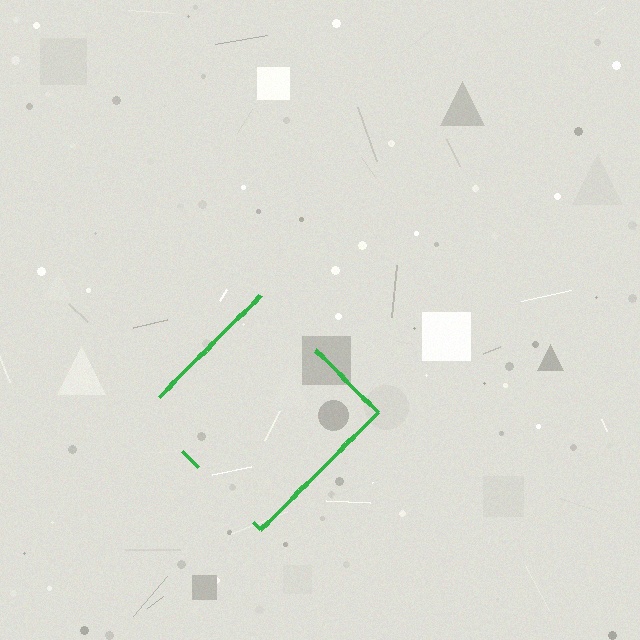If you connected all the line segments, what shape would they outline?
They would outline a diamond.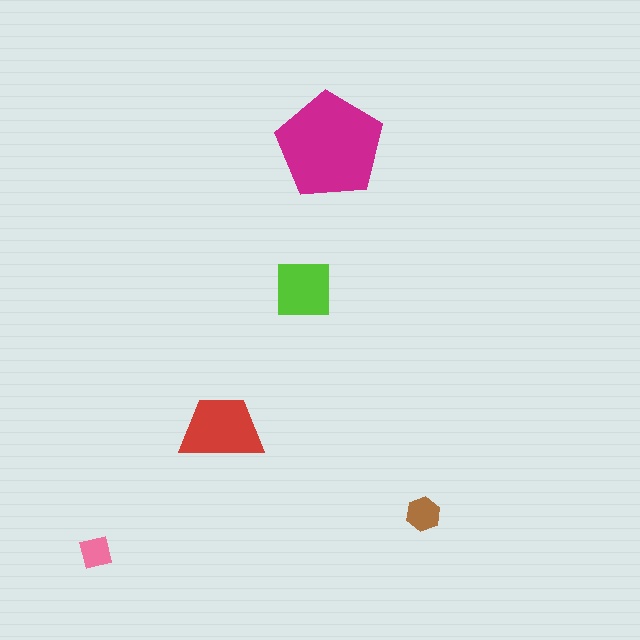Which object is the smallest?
The pink square.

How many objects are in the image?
There are 5 objects in the image.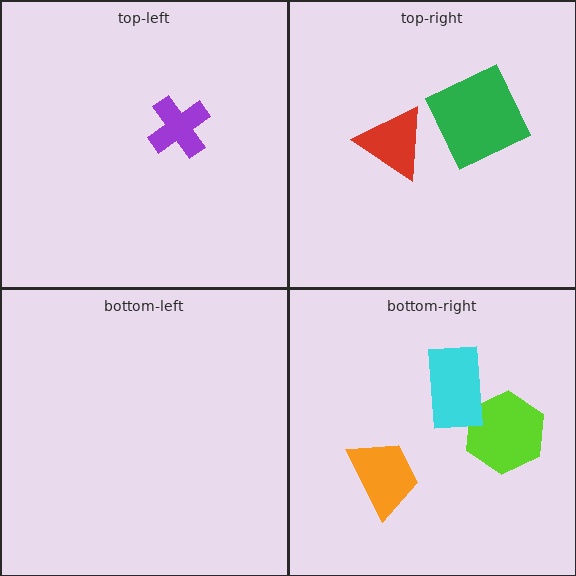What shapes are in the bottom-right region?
The lime hexagon, the orange trapezoid, the cyan rectangle.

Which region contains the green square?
The top-right region.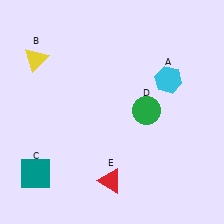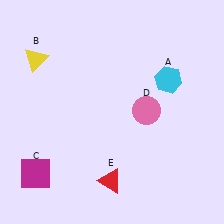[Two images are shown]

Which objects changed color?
C changed from teal to magenta. D changed from green to pink.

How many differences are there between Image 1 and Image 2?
There are 2 differences between the two images.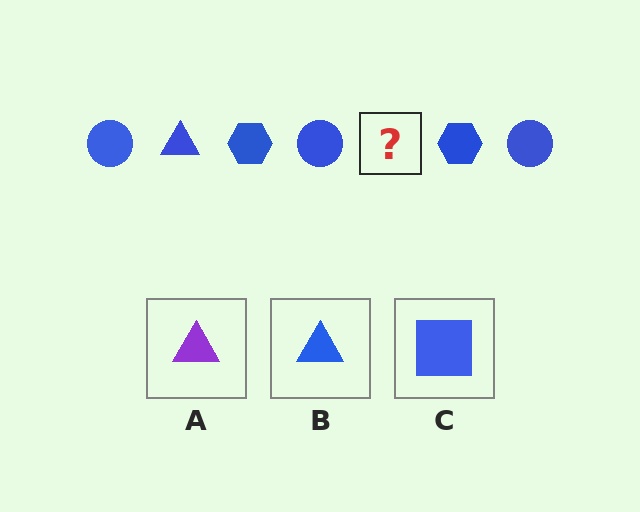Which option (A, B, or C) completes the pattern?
B.